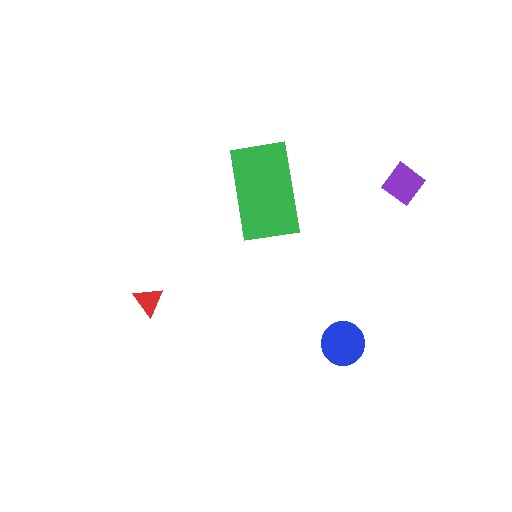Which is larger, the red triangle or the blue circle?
The blue circle.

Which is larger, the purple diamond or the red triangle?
The purple diamond.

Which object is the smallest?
The red triangle.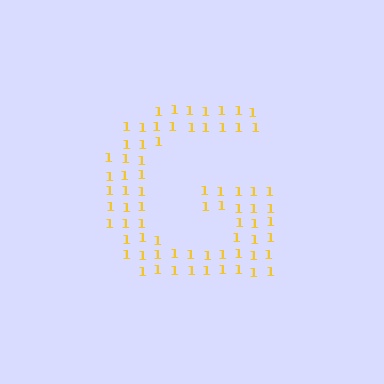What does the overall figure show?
The overall figure shows the letter G.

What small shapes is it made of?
It is made of small digit 1's.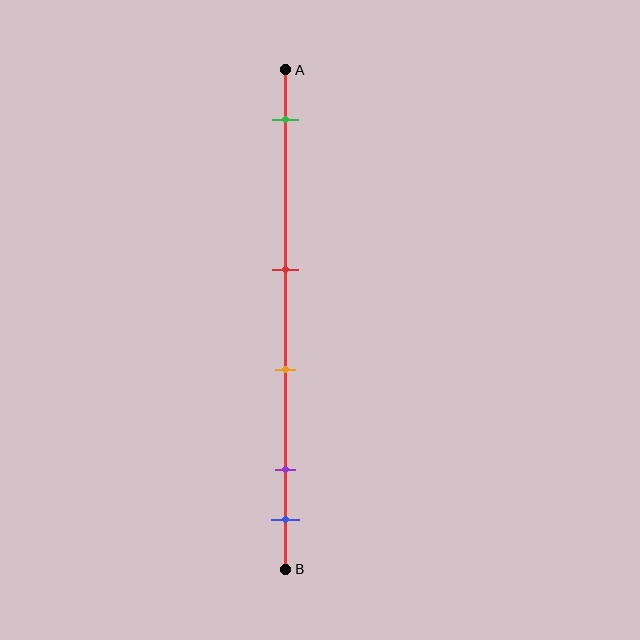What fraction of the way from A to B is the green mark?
The green mark is approximately 10% (0.1) of the way from A to B.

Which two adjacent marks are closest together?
The purple and blue marks are the closest adjacent pair.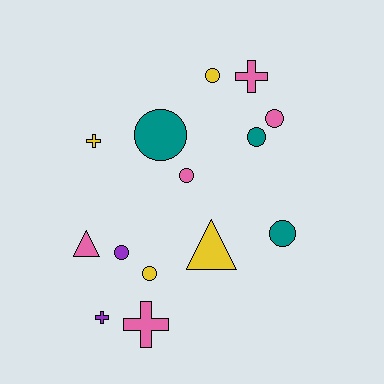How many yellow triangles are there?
There is 1 yellow triangle.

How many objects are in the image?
There are 14 objects.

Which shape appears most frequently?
Circle, with 8 objects.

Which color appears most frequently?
Pink, with 5 objects.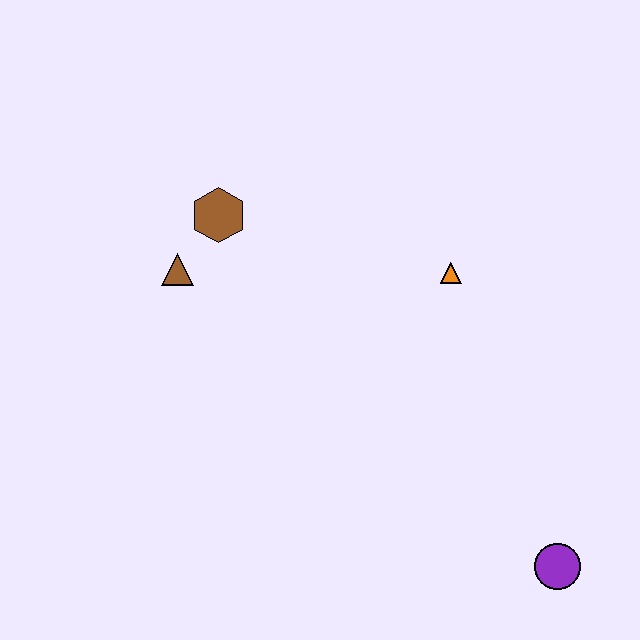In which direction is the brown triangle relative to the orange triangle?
The brown triangle is to the left of the orange triangle.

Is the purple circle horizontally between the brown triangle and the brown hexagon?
No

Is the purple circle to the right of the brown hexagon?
Yes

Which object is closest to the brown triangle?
The brown hexagon is closest to the brown triangle.